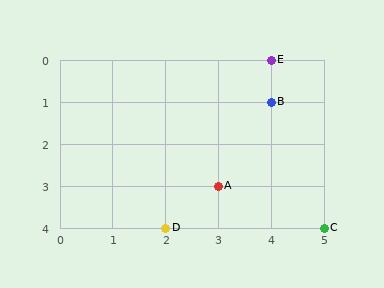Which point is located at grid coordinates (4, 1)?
Point B is at (4, 1).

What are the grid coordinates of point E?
Point E is at grid coordinates (4, 0).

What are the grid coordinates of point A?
Point A is at grid coordinates (3, 3).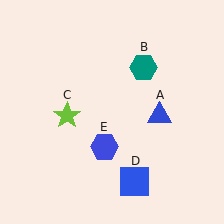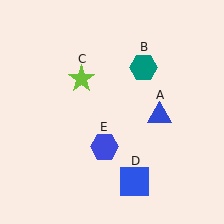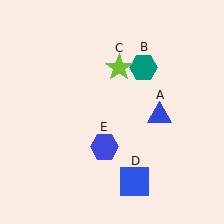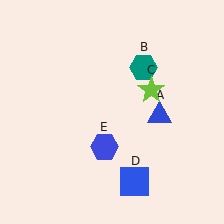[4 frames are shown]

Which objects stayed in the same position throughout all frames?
Blue triangle (object A) and teal hexagon (object B) and blue square (object D) and blue hexagon (object E) remained stationary.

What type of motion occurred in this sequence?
The lime star (object C) rotated clockwise around the center of the scene.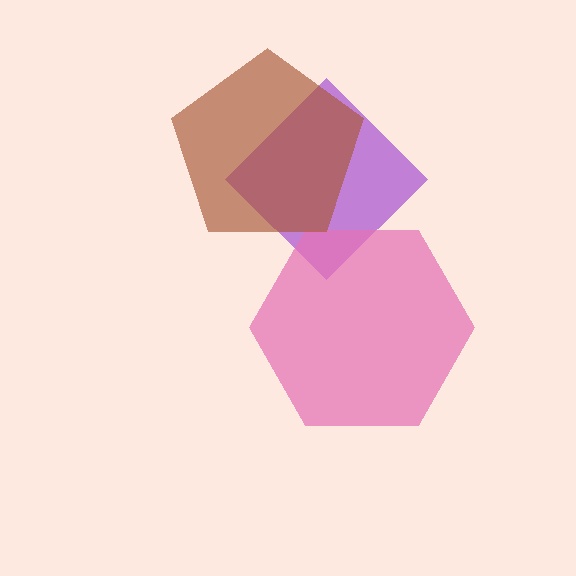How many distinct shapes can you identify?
There are 3 distinct shapes: a purple diamond, a pink hexagon, a brown pentagon.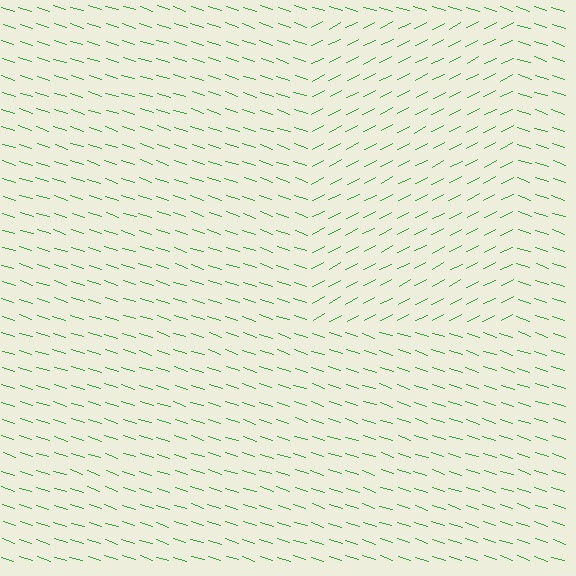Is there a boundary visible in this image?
Yes, there is a texture boundary formed by a change in line orientation.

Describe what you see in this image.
The image is filled with small green line segments. A rectangle region in the image has lines oriented differently from the surrounding lines, creating a visible texture boundary.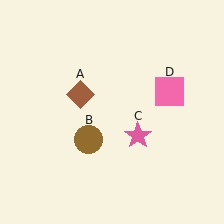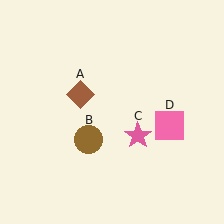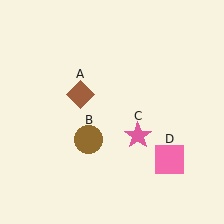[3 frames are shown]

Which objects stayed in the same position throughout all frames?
Brown diamond (object A) and brown circle (object B) and pink star (object C) remained stationary.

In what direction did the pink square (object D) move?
The pink square (object D) moved down.